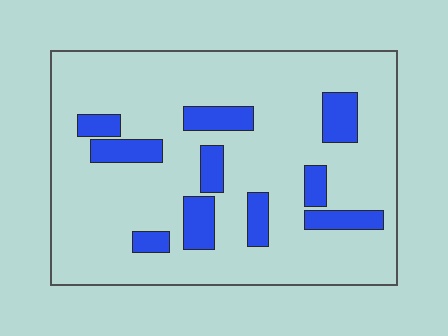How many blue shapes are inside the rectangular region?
10.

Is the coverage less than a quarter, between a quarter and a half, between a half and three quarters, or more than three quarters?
Less than a quarter.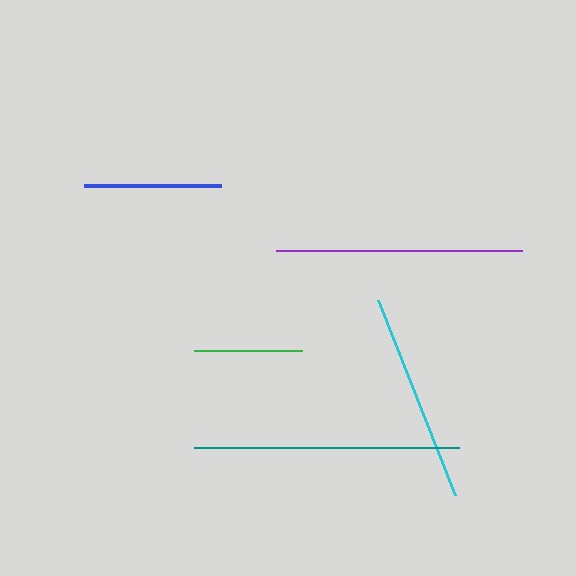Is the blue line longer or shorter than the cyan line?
The cyan line is longer than the blue line.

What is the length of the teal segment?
The teal segment is approximately 265 pixels long.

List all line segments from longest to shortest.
From longest to shortest: teal, purple, cyan, blue, green.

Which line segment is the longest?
The teal line is the longest at approximately 265 pixels.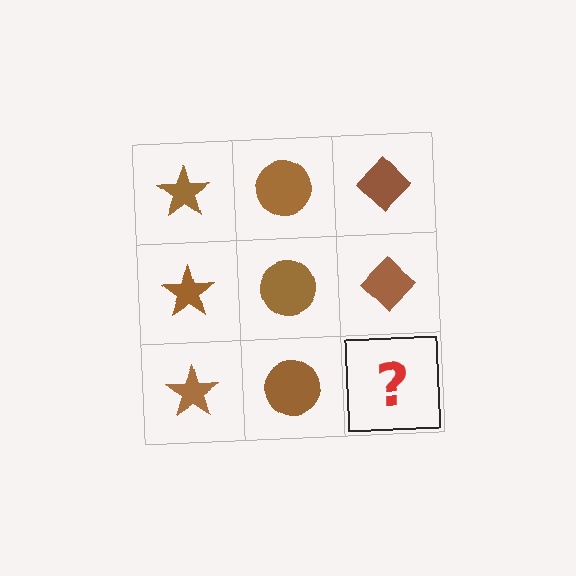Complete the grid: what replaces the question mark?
The question mark should be replaced with a brown diamond.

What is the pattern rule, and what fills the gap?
The rule is that each column has a consistent shape. The gap should be filled with a brown diamond.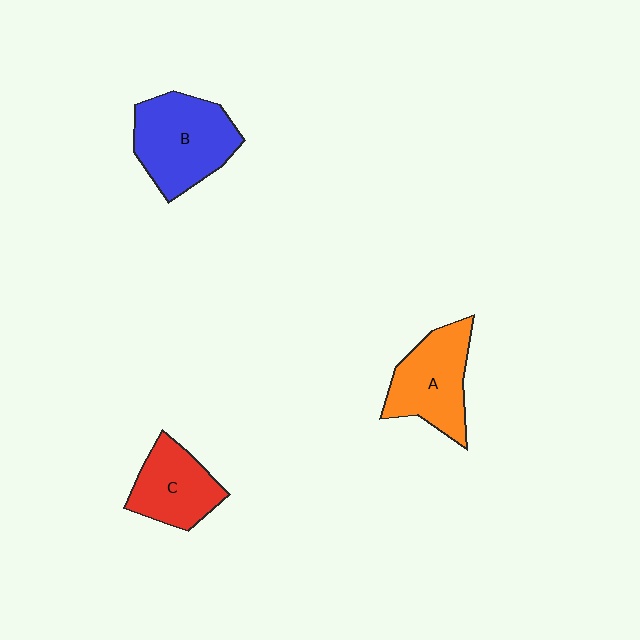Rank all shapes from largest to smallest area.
From largest to smallest: B (blue), A (orange), C (red).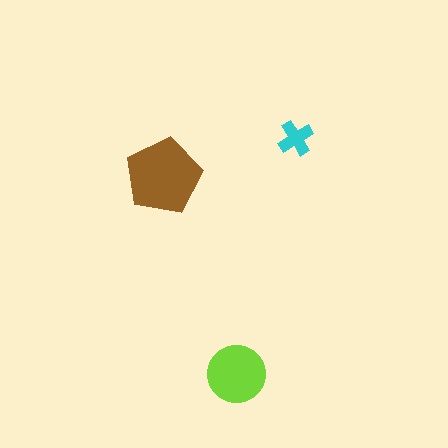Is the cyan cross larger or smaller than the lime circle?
Smaller.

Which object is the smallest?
The cyan cross.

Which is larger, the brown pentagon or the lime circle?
The brown pentagon.